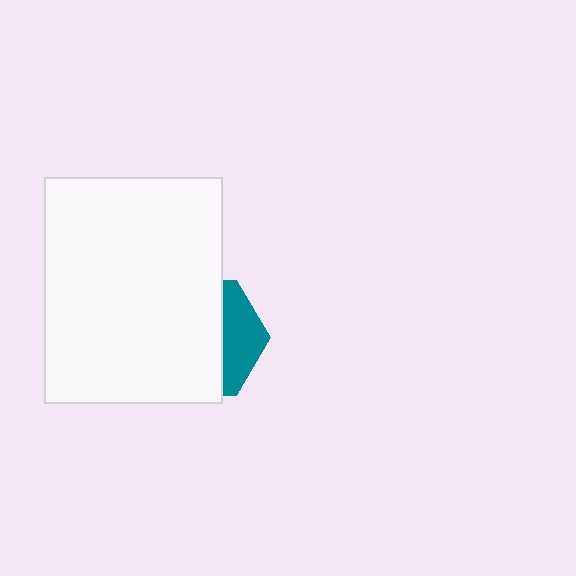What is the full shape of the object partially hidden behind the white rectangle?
The partially hidden object is a teal hexagon.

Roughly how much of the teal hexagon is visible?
A small part of it is visible (roughly 30%).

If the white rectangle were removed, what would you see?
You would see the complete teal hexagon.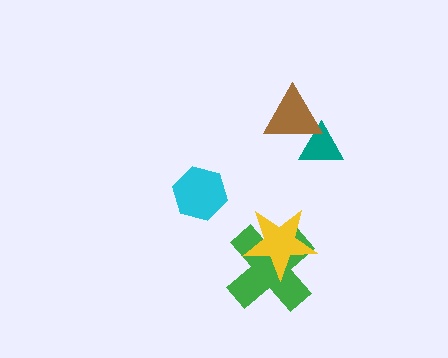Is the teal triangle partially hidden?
Yes, it is partially covered by another shape.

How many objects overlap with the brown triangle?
1 object overlaps with the brown triangle.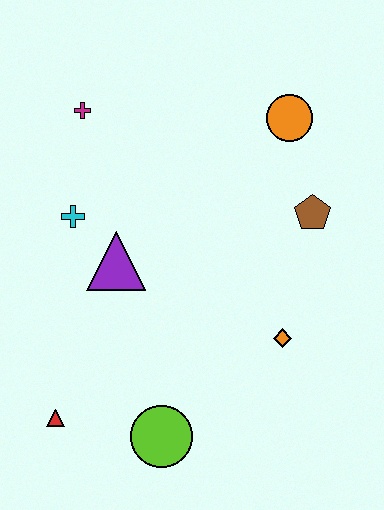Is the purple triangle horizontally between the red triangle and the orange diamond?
Yes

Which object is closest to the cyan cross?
The purple triangle is closest to the cyan cross.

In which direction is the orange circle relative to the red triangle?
The orange circle is above the red triangle.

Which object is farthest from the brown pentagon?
The red triangle is farthest from the brown pentagon.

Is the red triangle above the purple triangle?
No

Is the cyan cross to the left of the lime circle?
Yes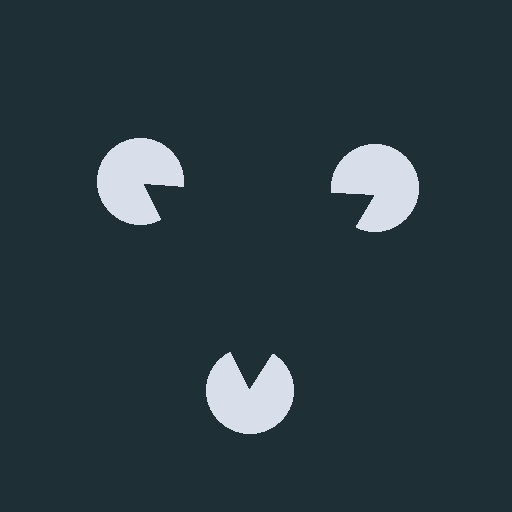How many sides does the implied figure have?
3 sides.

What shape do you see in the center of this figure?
An illusory triangle — its edges are inferred from the aligned wedge cuts in the pac-man discs, not physically drawn.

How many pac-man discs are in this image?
There are 3 — one at each vertex of the illusory triangle.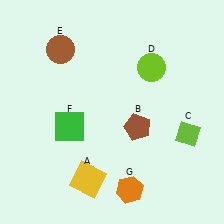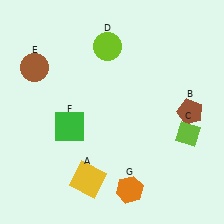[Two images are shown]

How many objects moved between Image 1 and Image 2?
3 objects moved between the two images.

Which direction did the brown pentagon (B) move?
The brown pentagon (B) moved right.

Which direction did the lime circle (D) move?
The lime circle (D) moved left.